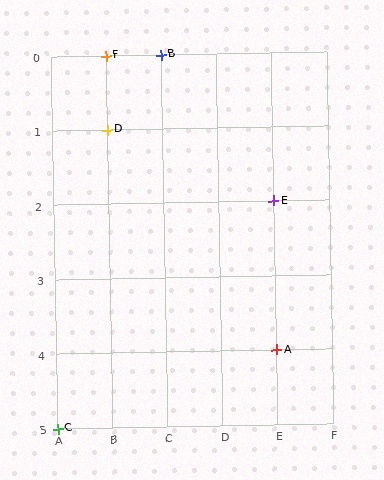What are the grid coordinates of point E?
Point E is at grid coordinates (E, 2).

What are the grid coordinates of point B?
Point B is at grid coordinates (C, 0).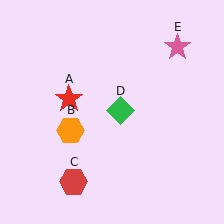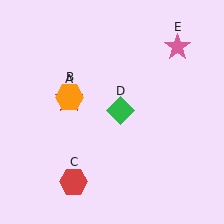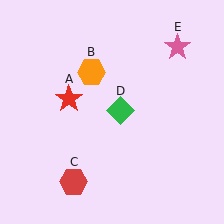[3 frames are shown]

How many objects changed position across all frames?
1 object changed position: orange hexagon (object B).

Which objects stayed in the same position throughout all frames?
Red star (object A) and red hexagon (object C) and green diamond (object D) and pink star (object E) remained stationary.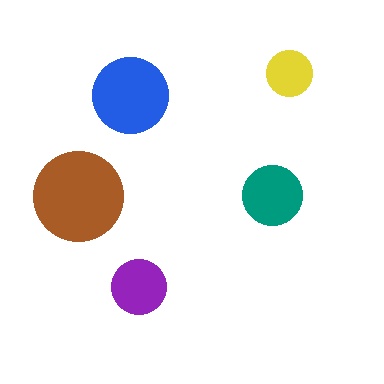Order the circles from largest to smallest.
the brown one, the blue one, the teal one, the purple one, the yellow one.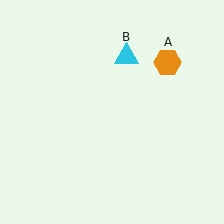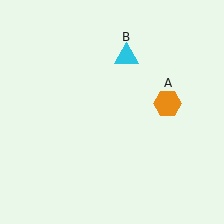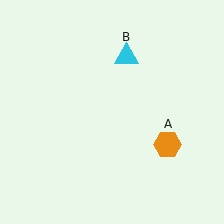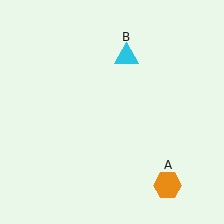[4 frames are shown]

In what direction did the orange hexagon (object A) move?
The orange hexagon (object A) moved down.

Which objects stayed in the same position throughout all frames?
Cyan triangle (object B) remained stationary.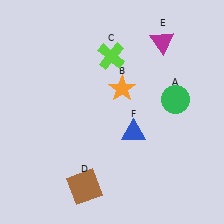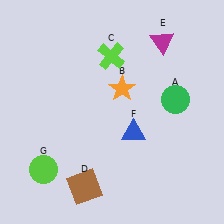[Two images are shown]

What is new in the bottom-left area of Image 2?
A lime circle (G) was added in the bottom-left area of Image 2.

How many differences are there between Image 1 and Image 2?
There is 1 difference between the two images.